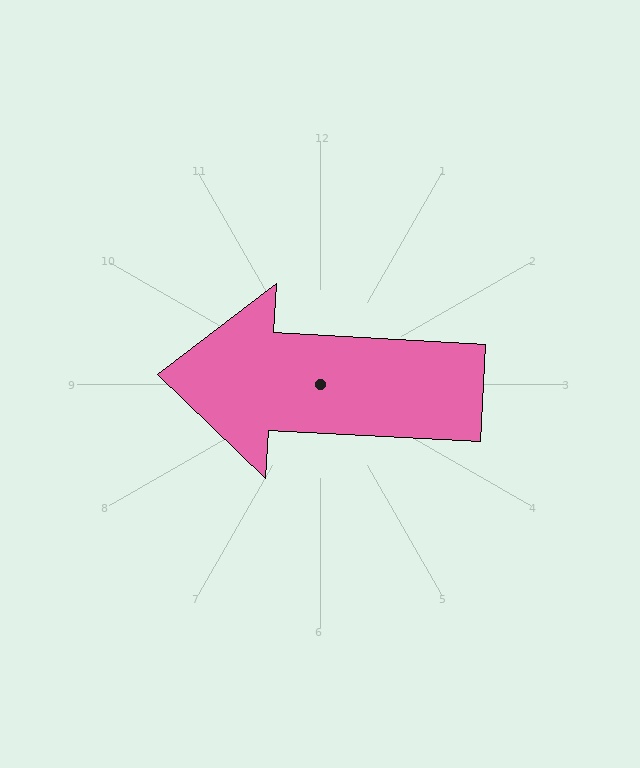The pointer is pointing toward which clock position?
Roughly 9 o'clock.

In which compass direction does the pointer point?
West.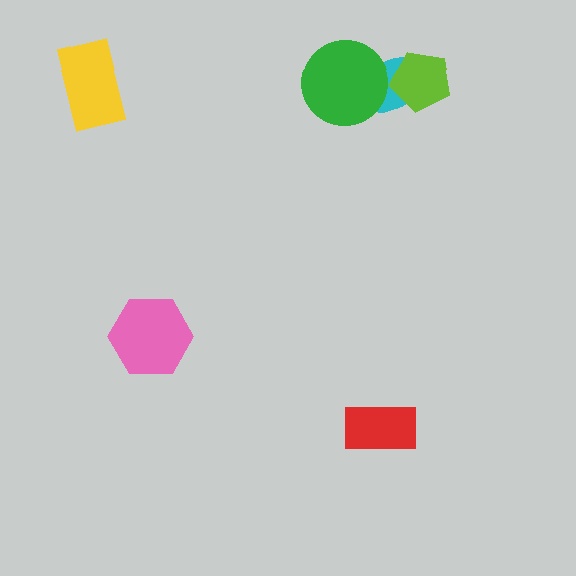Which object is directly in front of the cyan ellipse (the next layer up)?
The lime pentagon is directly in front of the cyan ellipse.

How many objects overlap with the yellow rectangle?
0 objects overlap with the yellow rectangle.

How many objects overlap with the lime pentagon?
1 object overlaps with the lime pentagon.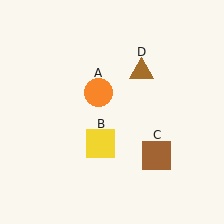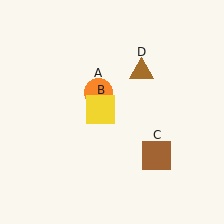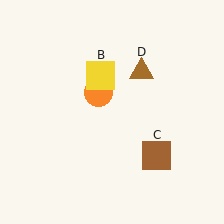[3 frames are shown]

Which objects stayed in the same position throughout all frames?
Orange circle (object A) and brown square (object C) and brown triangle (object D) remained stationary.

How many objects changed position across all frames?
1 object changed position: yellow square (object B).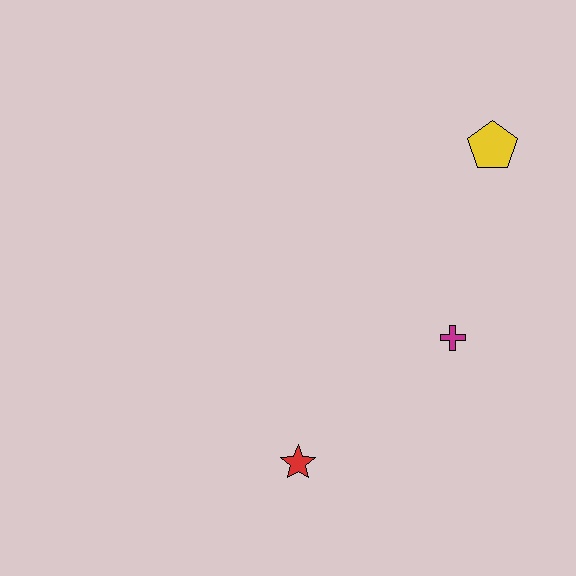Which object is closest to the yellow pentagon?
The magenta cross is closest to the yellow pentagon.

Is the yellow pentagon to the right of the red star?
Yes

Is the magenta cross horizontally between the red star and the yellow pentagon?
Yes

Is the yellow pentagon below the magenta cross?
No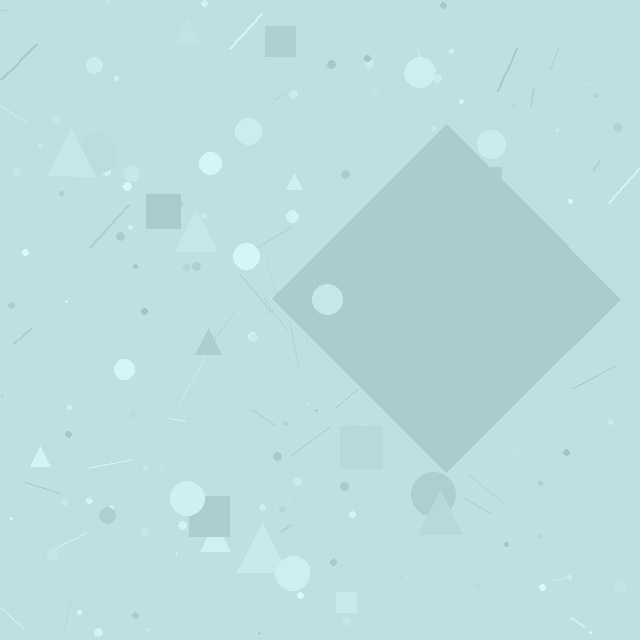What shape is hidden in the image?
A diamond is hidden in the image.